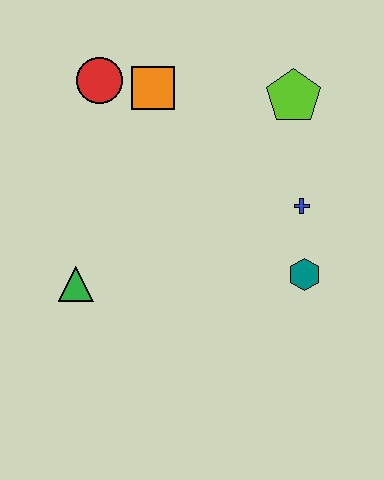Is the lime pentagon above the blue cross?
Yes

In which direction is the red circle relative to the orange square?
The red circle is to the left of the orange square.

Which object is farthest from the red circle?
The teal hexagon is farthest from the red circle.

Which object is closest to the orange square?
The red circle is closest to the orange square.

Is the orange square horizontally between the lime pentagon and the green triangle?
Yes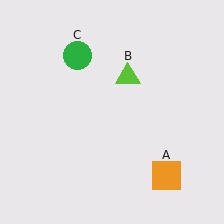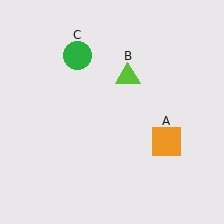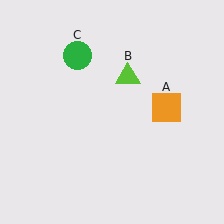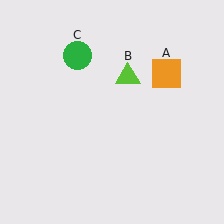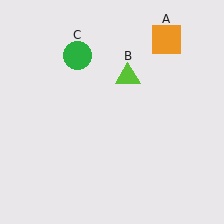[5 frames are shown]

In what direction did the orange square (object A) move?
The orange square (object A) moved up.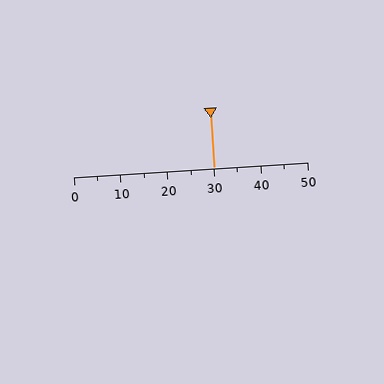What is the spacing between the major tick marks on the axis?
The major ticks are spaced 10 apart.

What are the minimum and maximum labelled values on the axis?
The axis runs from 0 to 50.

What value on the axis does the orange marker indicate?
The marker indicates approximately 30.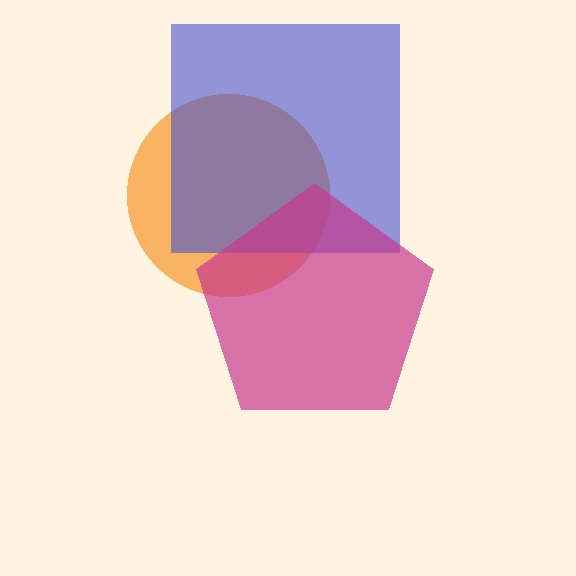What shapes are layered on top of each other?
The layered shapes are: an orange circle, a blue square, a magenta pentagon.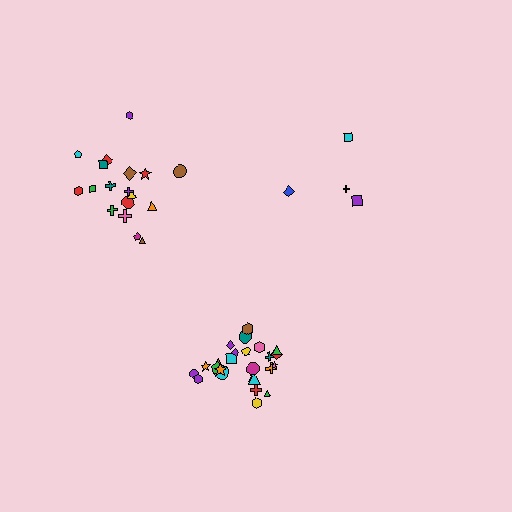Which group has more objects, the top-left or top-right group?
The top-left group.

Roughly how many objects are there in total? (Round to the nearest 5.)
Roughly 45 objects in total.